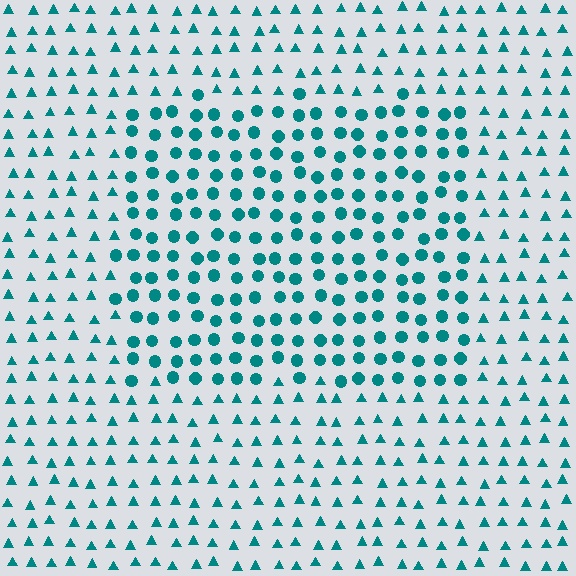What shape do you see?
I see a rectangle.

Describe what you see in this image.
The image is filled with small teal elements arranged in a uniform grid. A rectangle-shaped region contains circles, while the surrounding area contains triangles. The boundary is defined purely by the change in element shape.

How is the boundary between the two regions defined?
The boundary is defined by a change in element shape: circles inside vs. triangles outside. All elements share the same color and spacing.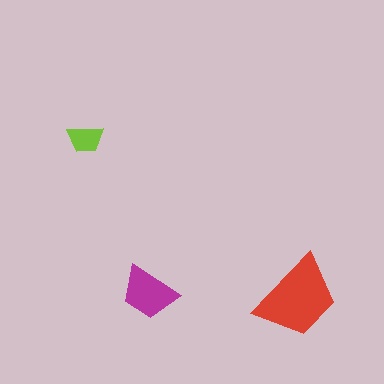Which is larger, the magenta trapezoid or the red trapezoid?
The red one.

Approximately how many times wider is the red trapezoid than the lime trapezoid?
About 2.5 times wider.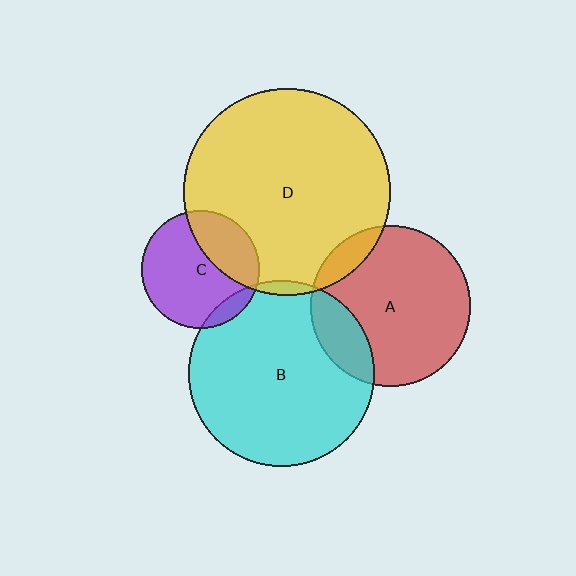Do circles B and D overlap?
Yes.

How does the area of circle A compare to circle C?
Approximately 1.9 times.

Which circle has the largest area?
Circle D (yellow).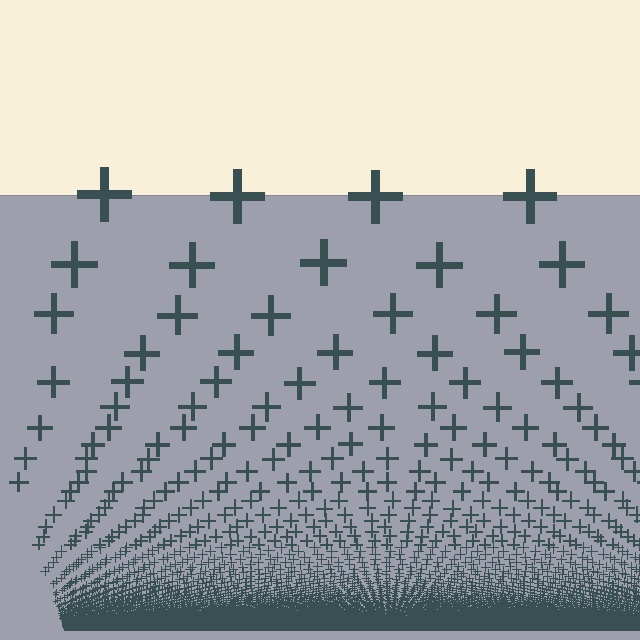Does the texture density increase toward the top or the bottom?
Density increases toward the bottom.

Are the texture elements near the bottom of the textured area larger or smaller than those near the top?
Smaller. The gradient is inverted — elements near the bottom are smaller and denser.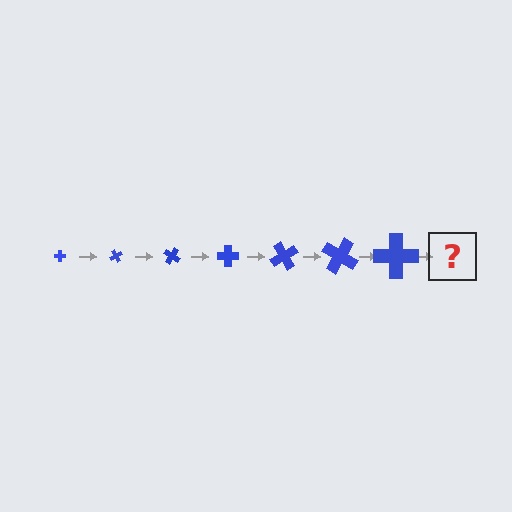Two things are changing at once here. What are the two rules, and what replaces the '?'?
The two rules are that the cross grows larger each step and it rotates 60 degrees each step. The '?' should be a cross, larger than the previous one and rotated 420 degrees from the start.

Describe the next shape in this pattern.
It should be a cross, larger than the previous one and rotated 420 degrees from the start.